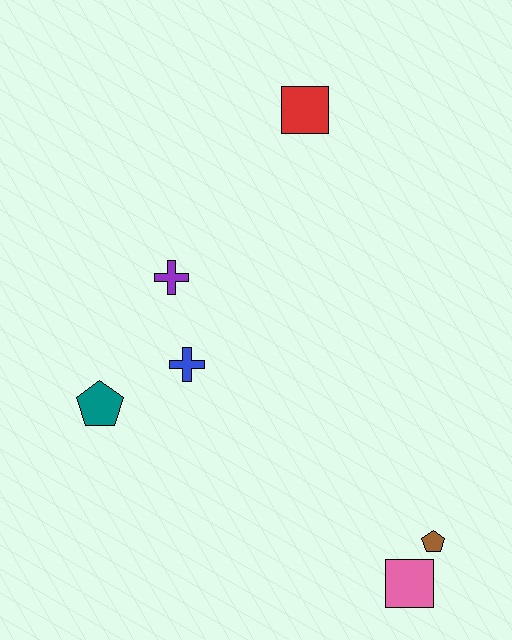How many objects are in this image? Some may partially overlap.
There are 6 objects.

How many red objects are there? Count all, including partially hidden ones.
There is 1 red object.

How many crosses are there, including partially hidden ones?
There are 2 crosses.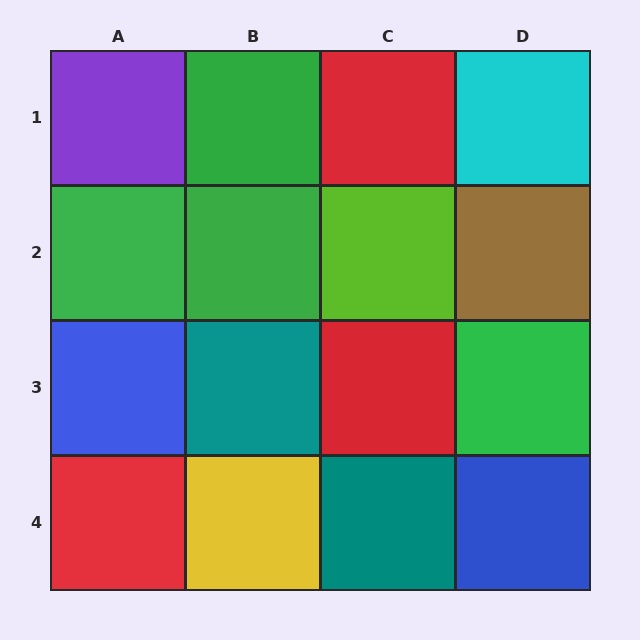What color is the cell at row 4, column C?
Teal.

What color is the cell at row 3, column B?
Teal.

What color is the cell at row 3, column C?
Red.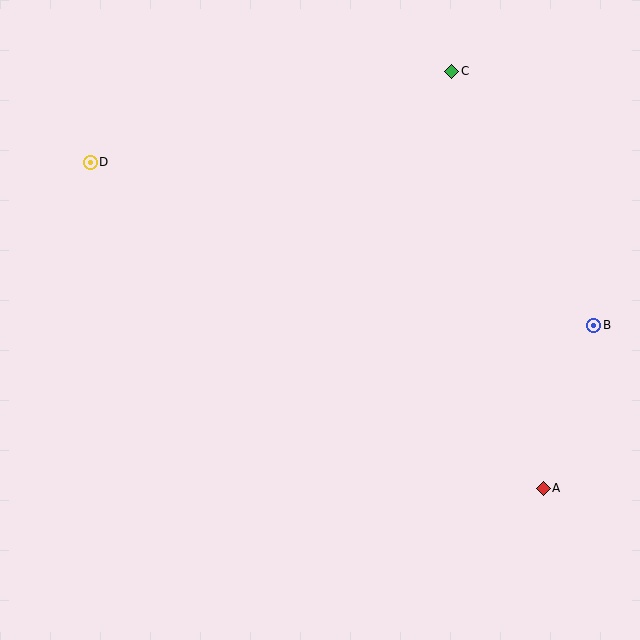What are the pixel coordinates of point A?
Point A is at (543, 488).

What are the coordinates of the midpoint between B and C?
The midpoint between B and C is at (523, 198).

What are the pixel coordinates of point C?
Point C is at (452, 71).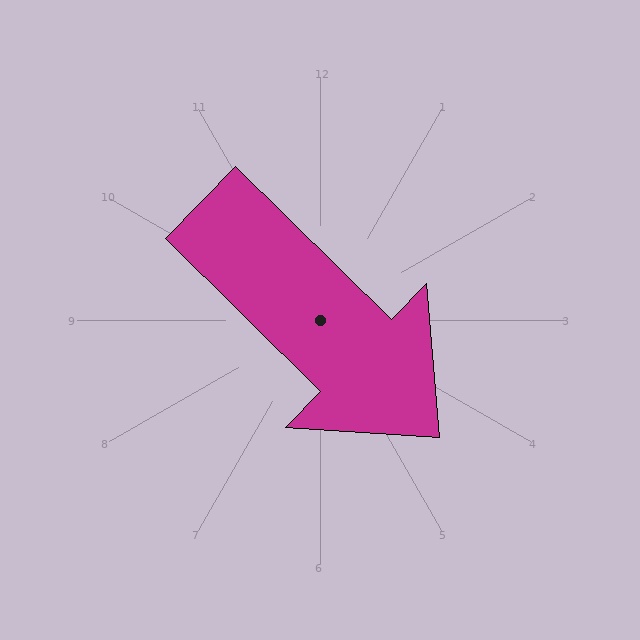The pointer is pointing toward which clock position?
Roughly 4 o'clock.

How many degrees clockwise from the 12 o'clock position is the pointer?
Approximately 134 degrees.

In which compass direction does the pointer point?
Southeast.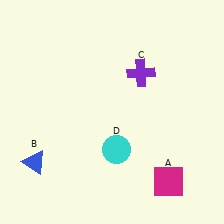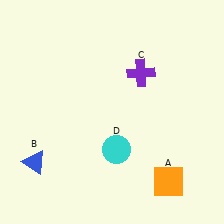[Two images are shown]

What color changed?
The square (A) changed from magenta in Image 1 to orange in Image 2.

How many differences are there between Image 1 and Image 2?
There is 1 difference between the two images.